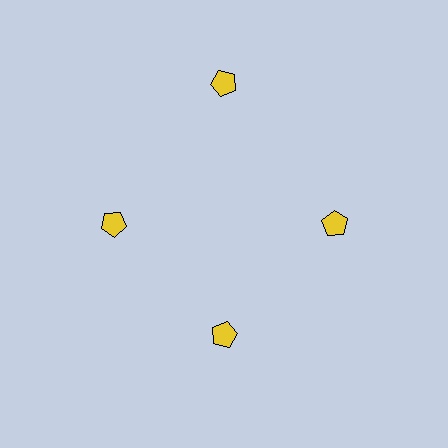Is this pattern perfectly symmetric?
No. The 4 yellow pentagons are arranged in a ring, but one element near the 12 o'clock position is pushed outward from the center, breaking the 4-fold rotational symmetry.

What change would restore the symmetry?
The symmetry would be restored by moving it inward, back onto the ring so that all 4 pentagons sit at equal angles and equal distance from the center.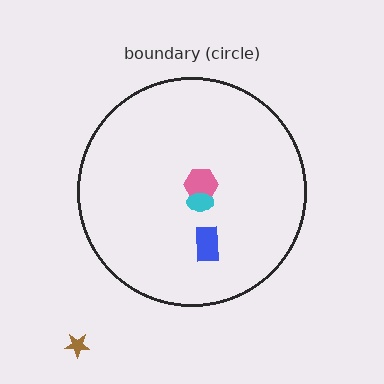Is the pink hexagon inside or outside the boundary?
Inside.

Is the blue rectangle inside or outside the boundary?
Inside.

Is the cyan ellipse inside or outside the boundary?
Inside.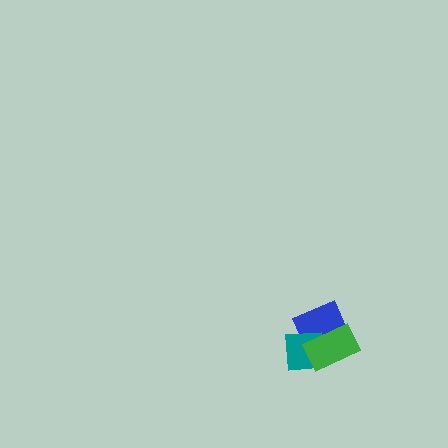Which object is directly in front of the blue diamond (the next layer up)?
The teal square is directly in front of the blue diamond.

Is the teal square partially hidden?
Yes, it is partially covered by another shape.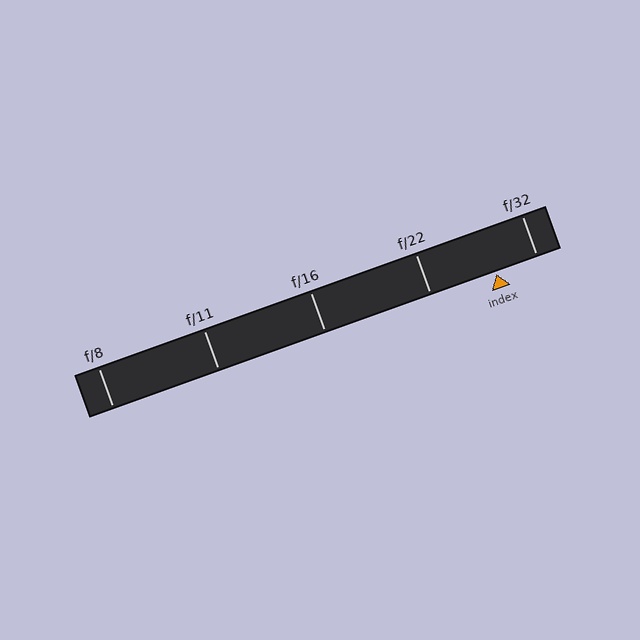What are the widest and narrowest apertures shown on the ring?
The widest aperture shown is f/8 and the narrowest is f/32.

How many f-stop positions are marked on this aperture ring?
There are 5 f-stop positions marked.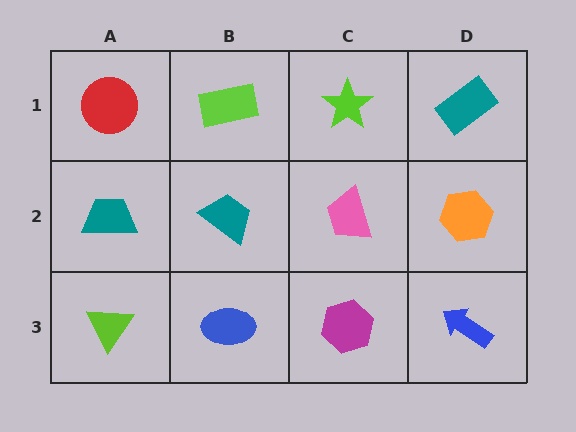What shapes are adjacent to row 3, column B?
A teal trapezoid (row 2, column B), a lime triangle (row 3, column A), a magenta hexagon (row 3, column C).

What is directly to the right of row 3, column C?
A blue arrow.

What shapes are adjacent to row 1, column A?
A teal trapezoid (row 2, column A), a lime rectangle (row 1, column B).